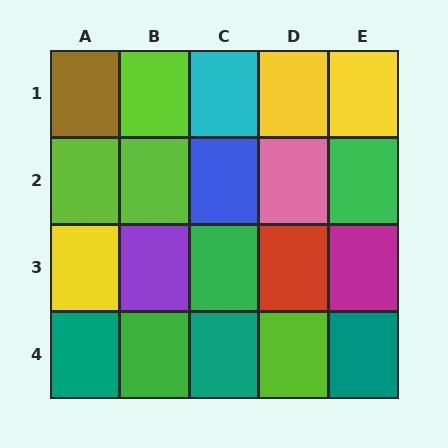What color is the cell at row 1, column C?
Cyan.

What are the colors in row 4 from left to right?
Teal, green, teal, lime, teal.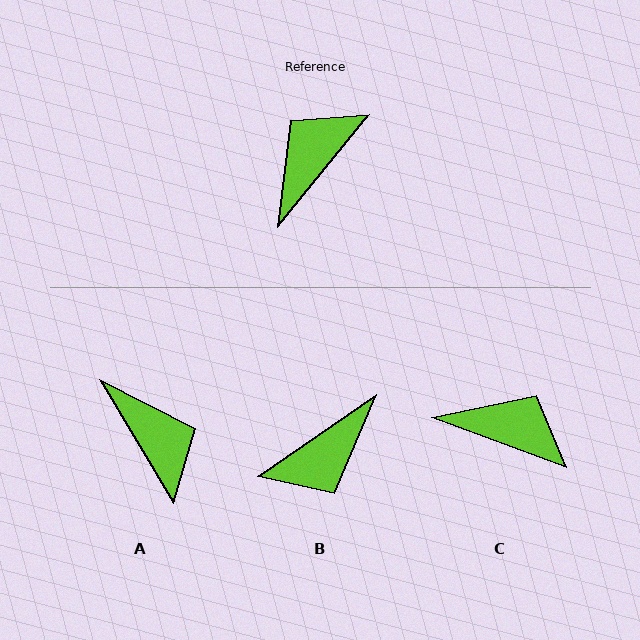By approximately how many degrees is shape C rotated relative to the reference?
Approximately 71 degrees clockwise.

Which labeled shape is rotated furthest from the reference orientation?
B, about 163 degrees away.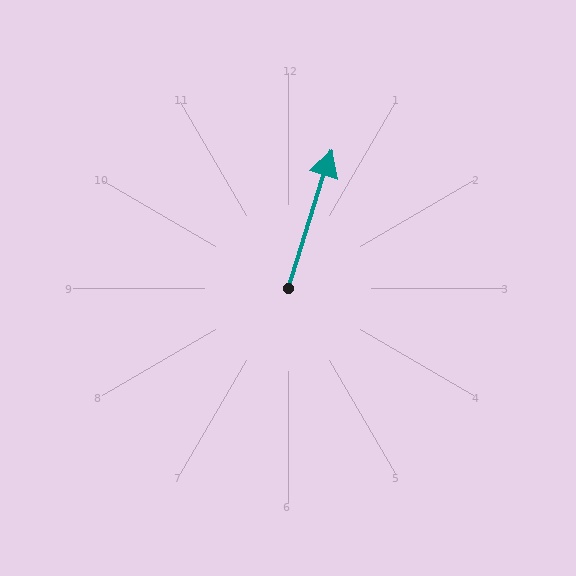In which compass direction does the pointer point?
North.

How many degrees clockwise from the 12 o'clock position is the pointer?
Approximately 17 degrees.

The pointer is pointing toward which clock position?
Roughly 1 o'clock.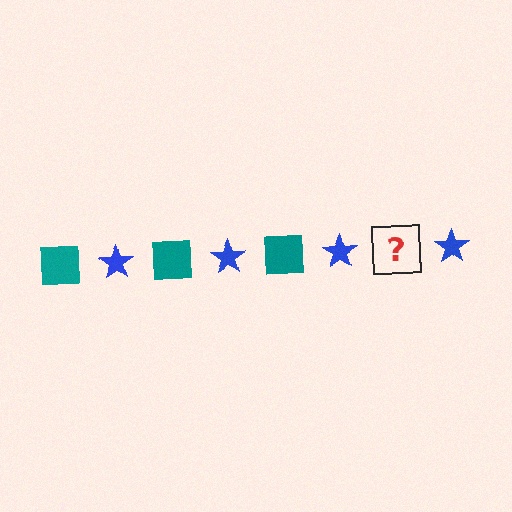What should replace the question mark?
The question mark should be replaced with a teal square.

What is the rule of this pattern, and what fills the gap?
The rule is that the pattern alternates between teal square and blue star. The gap should be filled with a teal square.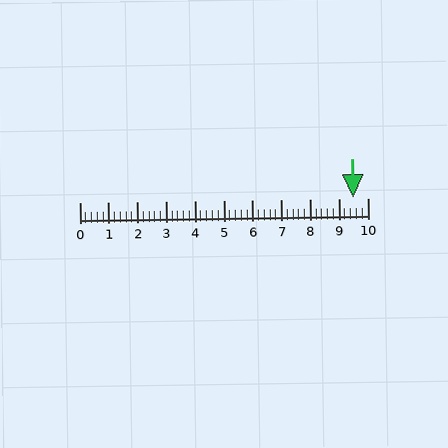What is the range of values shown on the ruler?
The ruler shows values from 0 to 10.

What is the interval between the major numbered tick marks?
The major tick marks are spaced 1 units apart.